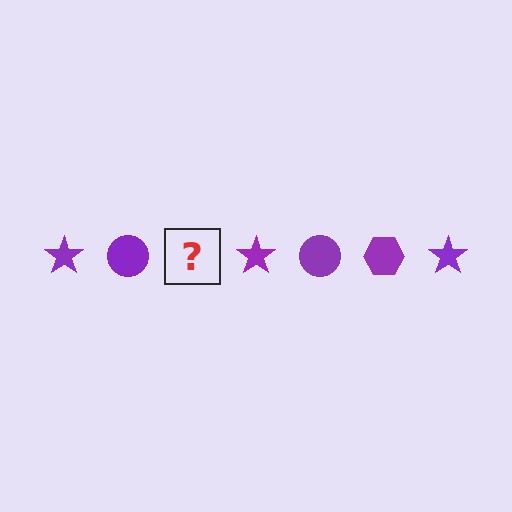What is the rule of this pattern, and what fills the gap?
The rule is that the pattern cycles through star, circle, hexagon shapes in purple. The gap should be filled with a purple hexagon.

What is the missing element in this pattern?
The missing element is a purple hexagon.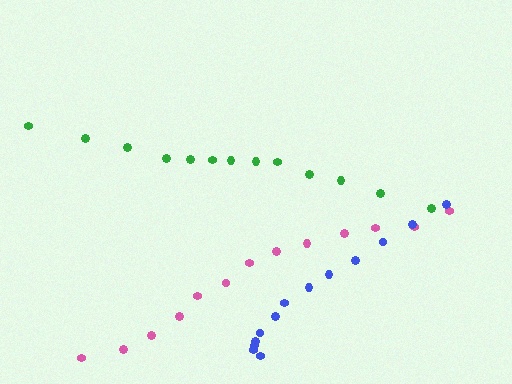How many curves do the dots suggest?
There are 3 distinct paths.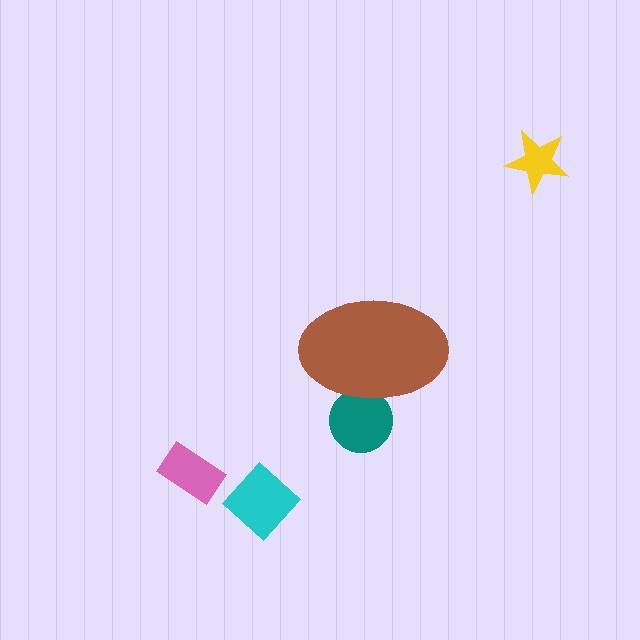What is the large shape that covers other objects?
A brown ellipse.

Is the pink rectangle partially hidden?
No, the pink rectangle is fully visible.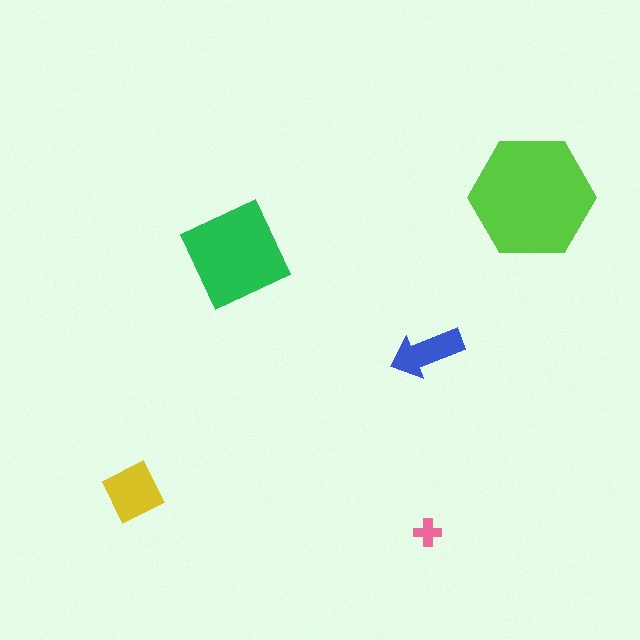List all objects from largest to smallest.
The lime hexagon, the green diamond, the yellow square, the blue arrow, the pink cross.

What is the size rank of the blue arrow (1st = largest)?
4th.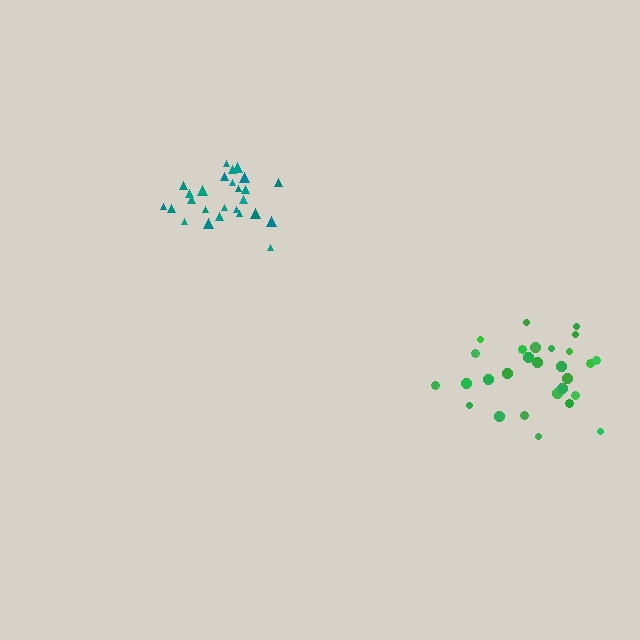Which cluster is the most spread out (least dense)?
Green.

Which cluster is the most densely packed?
Teal.